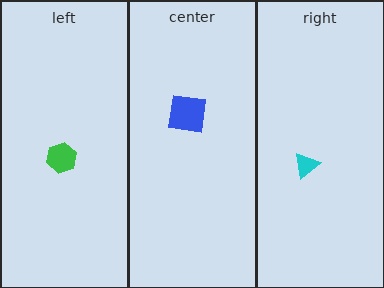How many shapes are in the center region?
1.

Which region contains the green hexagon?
The left region.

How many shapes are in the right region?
1.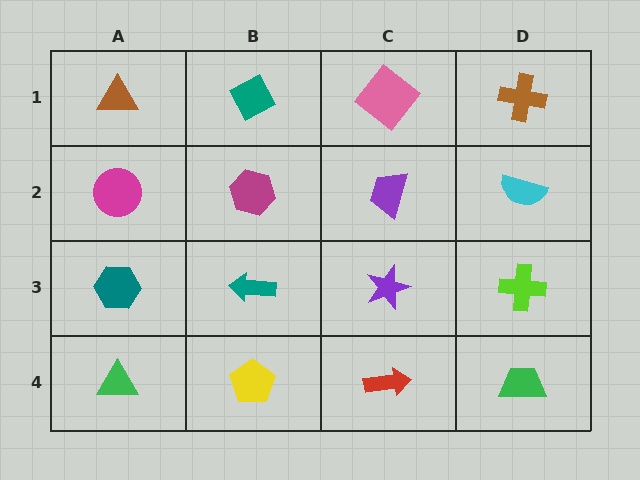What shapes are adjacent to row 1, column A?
A magenta circle (row 2, column A), a teal diamond (row 1, column B).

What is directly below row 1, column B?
A magenta hexagon.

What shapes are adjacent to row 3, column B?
A magenta hexagon (row 2, column B), a yellow pentagon (row 4, column B), a teal hexagon (row 3, column A), a purple star (row 3, column C).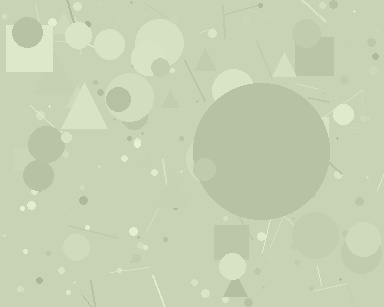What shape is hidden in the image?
A circle is hidden in the image.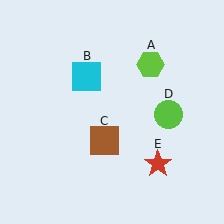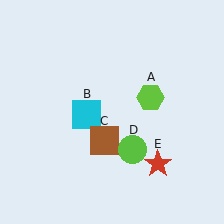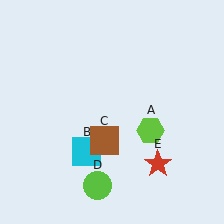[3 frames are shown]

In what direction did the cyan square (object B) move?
The cyan square (object B) moved down.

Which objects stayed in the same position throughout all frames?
Brown square (object C) and red star (object E) remained stationary.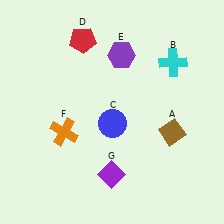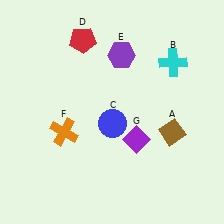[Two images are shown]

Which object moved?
The purple diamond (G) moved up.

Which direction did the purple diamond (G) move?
The purple diamond (G) moved up.